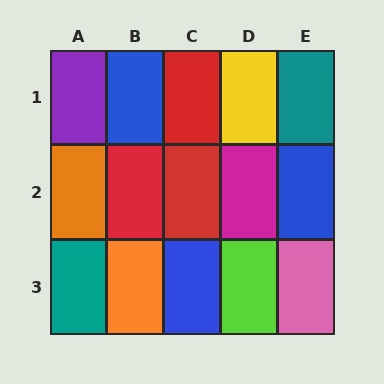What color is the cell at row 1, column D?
Yellow.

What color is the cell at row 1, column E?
Teal.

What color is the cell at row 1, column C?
Red.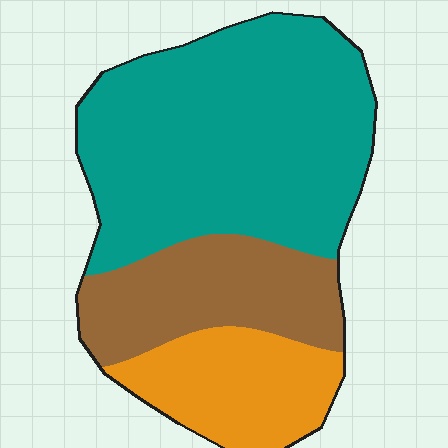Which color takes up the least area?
Orange, at roughly 20%.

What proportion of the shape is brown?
Brown covers about 25% of the shape.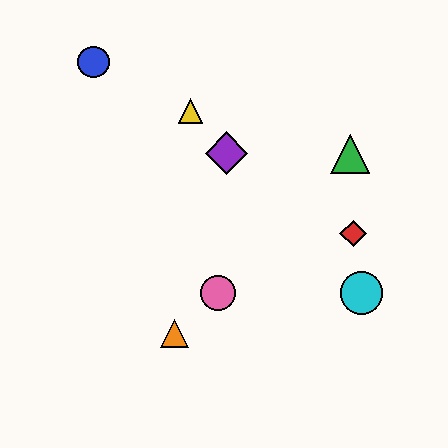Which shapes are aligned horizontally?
The cyan circle, the pink circle are aligned horizontally.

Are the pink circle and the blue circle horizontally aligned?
No, the pink circle is at y≈293 and the blue circle is at y≈62.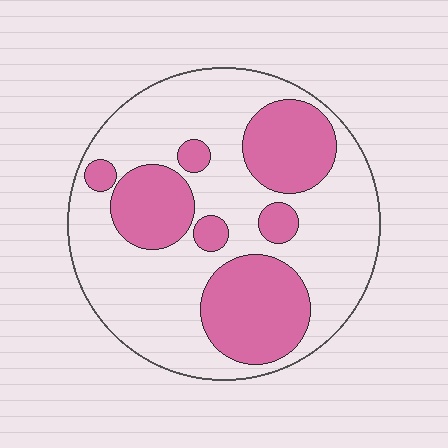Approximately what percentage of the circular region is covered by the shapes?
Approximately 35%.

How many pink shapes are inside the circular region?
7.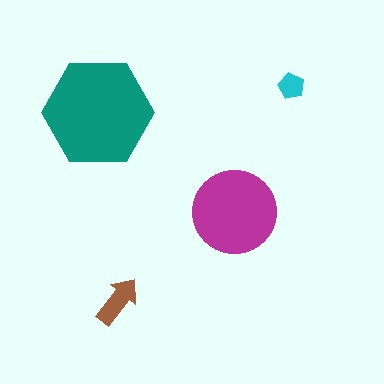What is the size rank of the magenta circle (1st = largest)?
2nd.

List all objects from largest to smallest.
The teal hexagon, the magenta circle, the brown arrow, the cyan pentagon.